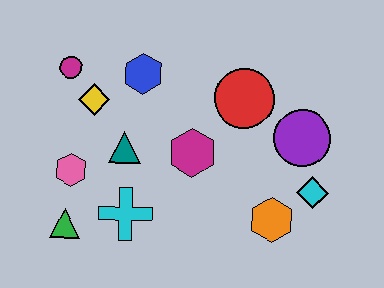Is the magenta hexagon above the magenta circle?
No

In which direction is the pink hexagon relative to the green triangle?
The pink hexagon is above the green triangle.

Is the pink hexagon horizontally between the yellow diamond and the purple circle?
No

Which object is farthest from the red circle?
The green triangle is farthest from the red circle.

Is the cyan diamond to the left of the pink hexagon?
No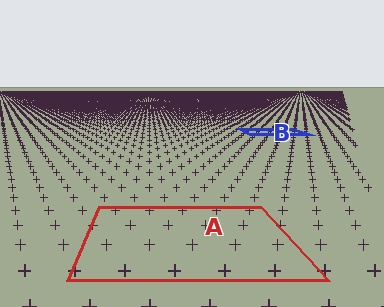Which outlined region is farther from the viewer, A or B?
Region B is farther from the viewer — the texture elements inside it appear smaller and more densely packed.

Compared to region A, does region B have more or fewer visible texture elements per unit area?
Region B has more texture elements per unit area — they are packed more densely because it is farther away.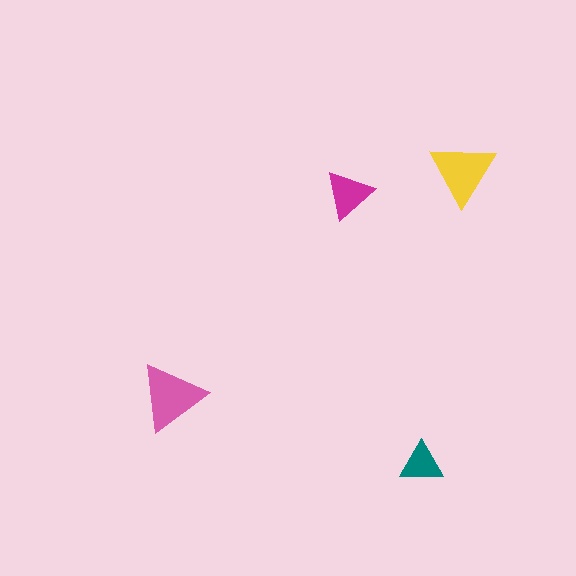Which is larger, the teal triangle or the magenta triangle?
The magenta one.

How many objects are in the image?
There are 4 objects in the image.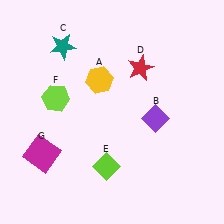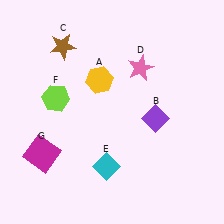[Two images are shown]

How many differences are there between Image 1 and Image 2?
There are 3 differences between the two images.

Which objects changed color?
C changed from teal to brown. D changed from red to pink. E changed from lime to cyan.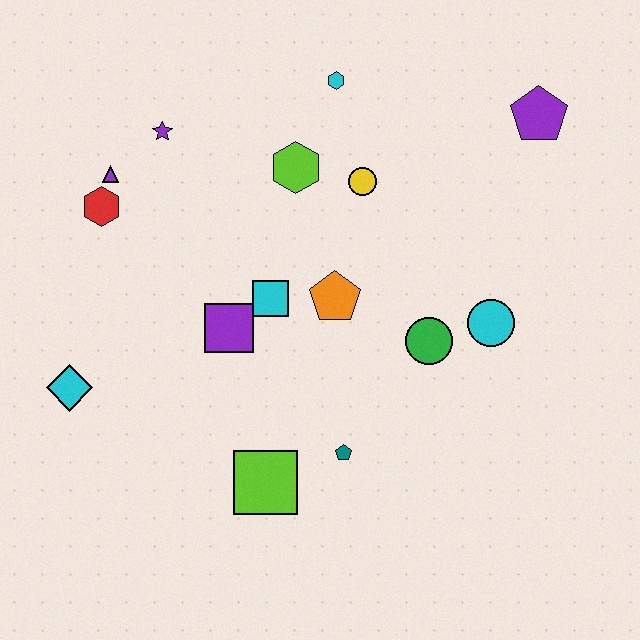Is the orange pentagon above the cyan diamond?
Yes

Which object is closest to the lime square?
The teal pentagon is closest to the lime square.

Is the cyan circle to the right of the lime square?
Yes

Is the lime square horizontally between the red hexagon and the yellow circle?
Yes